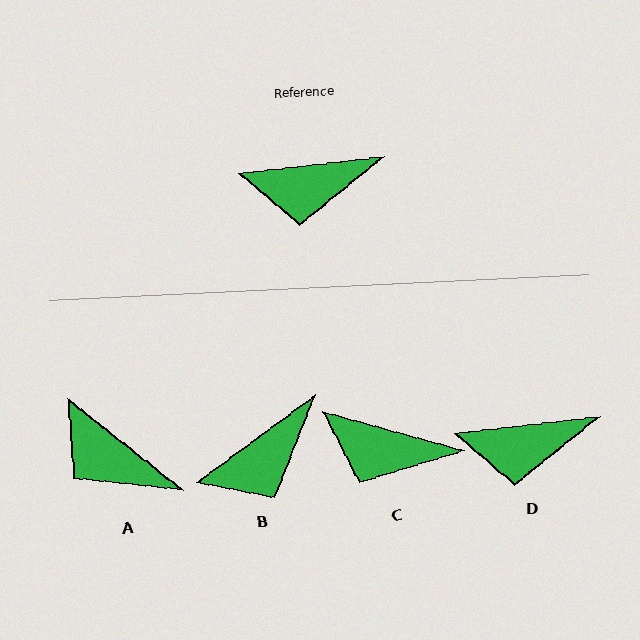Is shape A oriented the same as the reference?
No, it is off by about 45 degrees.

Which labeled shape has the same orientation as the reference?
D.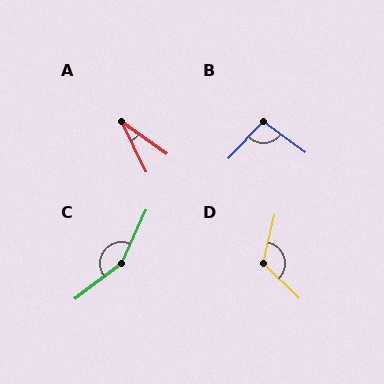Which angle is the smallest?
A, at approximately 29 degrees.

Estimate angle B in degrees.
Approximately 96 degrees.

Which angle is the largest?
C, at approximately 152 degrees.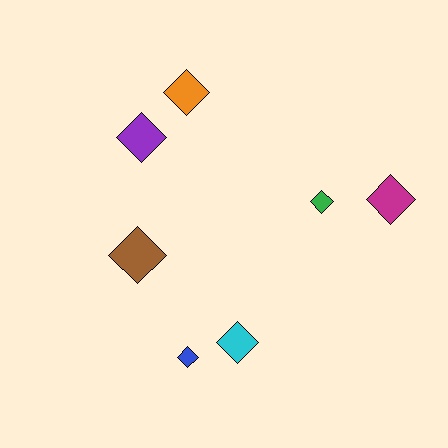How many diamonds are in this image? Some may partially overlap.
There are 7 diamonds.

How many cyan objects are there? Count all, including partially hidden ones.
There is 1 cyan object.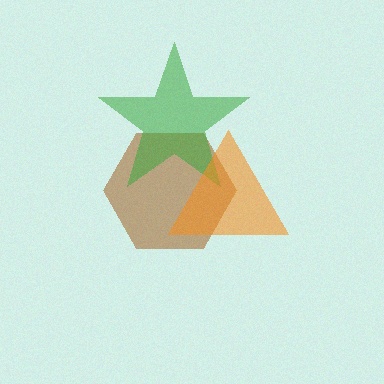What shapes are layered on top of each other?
The layered shapes are: a brown hexagon, a green star, an orange triangle.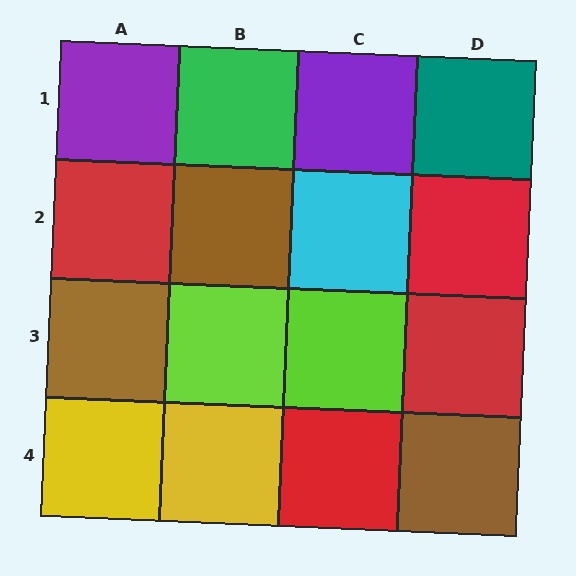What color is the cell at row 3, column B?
Lime.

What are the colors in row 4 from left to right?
Yellow, yellow, red, brown.